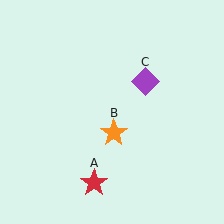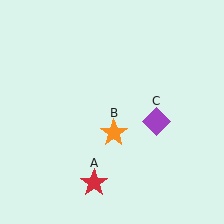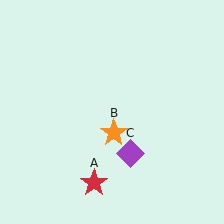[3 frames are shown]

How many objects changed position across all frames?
1 object changed position: purple diamond (object C).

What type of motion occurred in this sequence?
The purple diamond (object C) rotated clockwise around the center of the scene.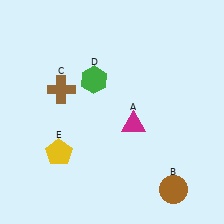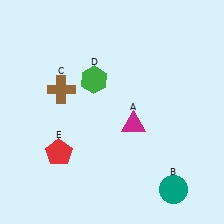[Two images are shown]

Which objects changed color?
B changed from brown to teal. E changed from yellow to red.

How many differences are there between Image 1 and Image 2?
There are 2 differences between the two images.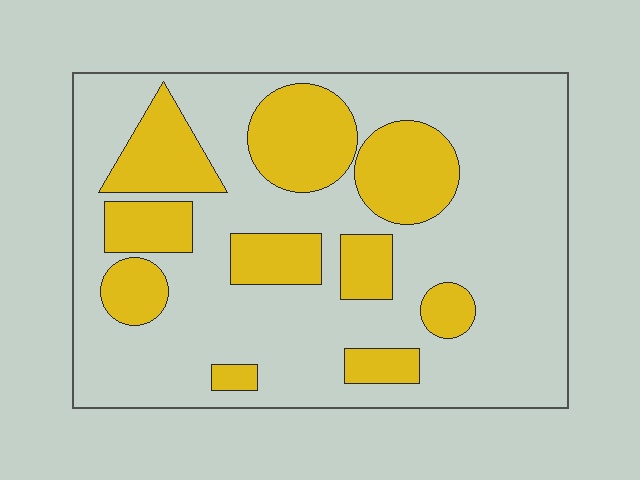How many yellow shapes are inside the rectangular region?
10.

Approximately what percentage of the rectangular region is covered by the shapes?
Approximately 30%.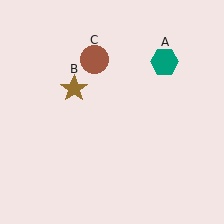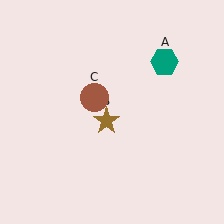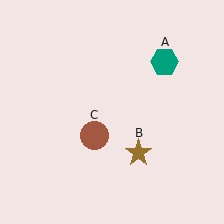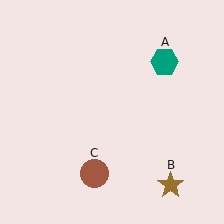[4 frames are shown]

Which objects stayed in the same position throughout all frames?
Teal hexagon (object A) remained stationary.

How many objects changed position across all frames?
2 objects changed position: brown star (object B), brown circle (object C).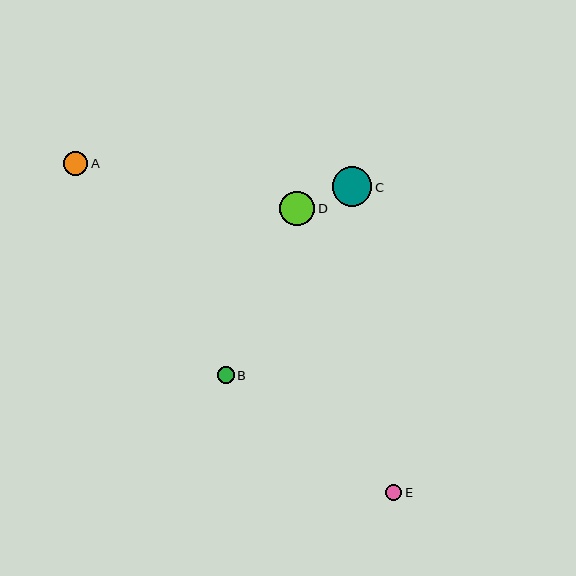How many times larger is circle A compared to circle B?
Circle A is approximately 1.4 times the size of circle B.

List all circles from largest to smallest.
From largest to smallest: C, D, A, B, E.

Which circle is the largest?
Circle C is the largest with a size of approximately 40 pixels.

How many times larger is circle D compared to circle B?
Circle D is approximately 2.0 times the size of circle B.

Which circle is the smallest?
Circle E is the smallest with a size of approximately 16 pixels.